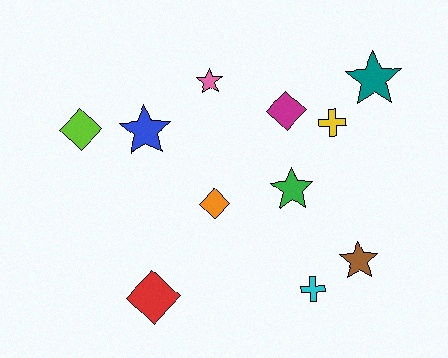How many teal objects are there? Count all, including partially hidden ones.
There is 1 teal object.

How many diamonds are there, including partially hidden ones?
There are 4 diamonds.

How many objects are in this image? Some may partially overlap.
There are 11 objects.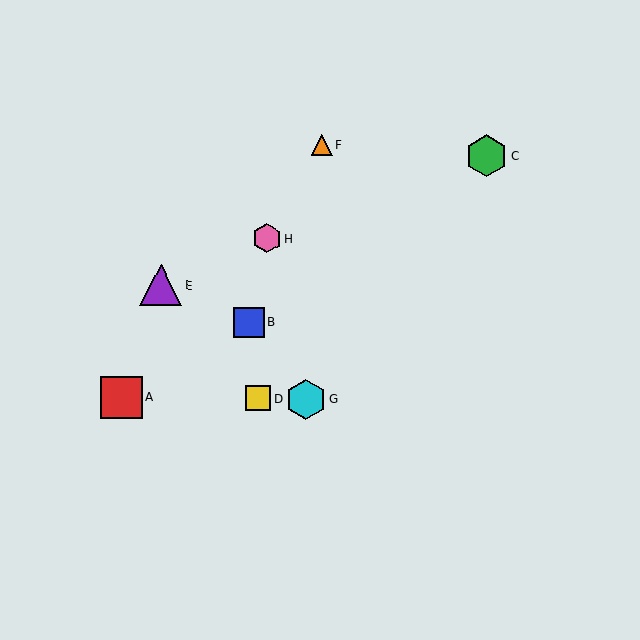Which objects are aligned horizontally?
Objects A, D, G are aligned horizontally.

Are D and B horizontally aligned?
No, D is at y≈399 and B is at y≈323.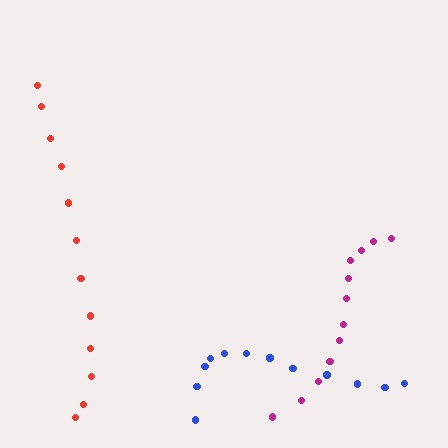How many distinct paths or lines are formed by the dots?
There are 3 distinct paths.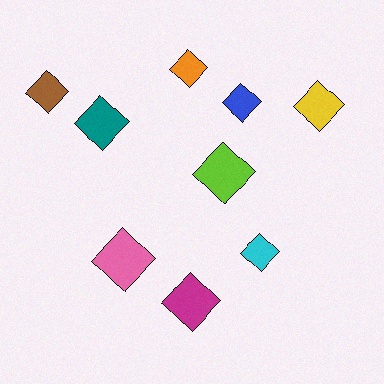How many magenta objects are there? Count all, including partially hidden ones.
There is 1 magenta object.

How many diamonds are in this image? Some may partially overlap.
There are 9 diamonds.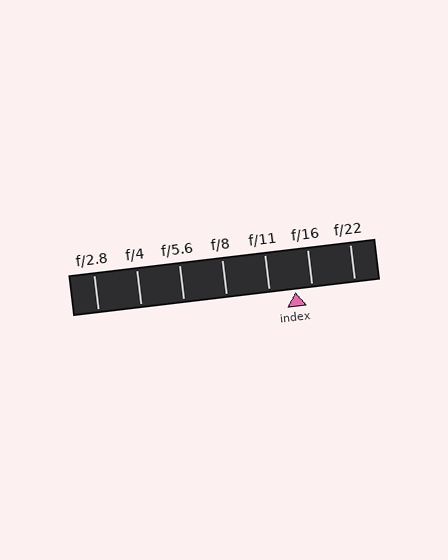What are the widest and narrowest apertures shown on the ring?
The widest aperture shown is f/2.8 and the narrowest is f/22.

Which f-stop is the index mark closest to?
The index mark is closest to f/16.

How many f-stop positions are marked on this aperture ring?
There are 7 f-stop positions marked.